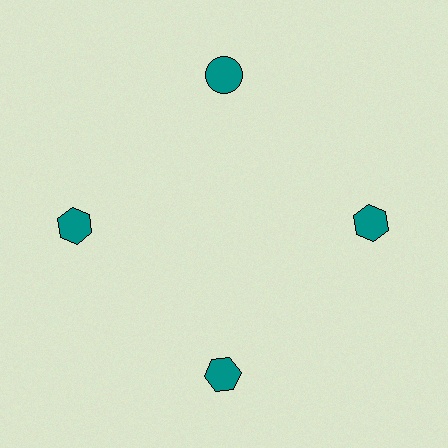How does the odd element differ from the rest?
It has a different shape: circle instead of hexagon.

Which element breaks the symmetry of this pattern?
The teal circle at roughly the 12 o'clock position breaks the symmetry. All other shapes are teal hexagons.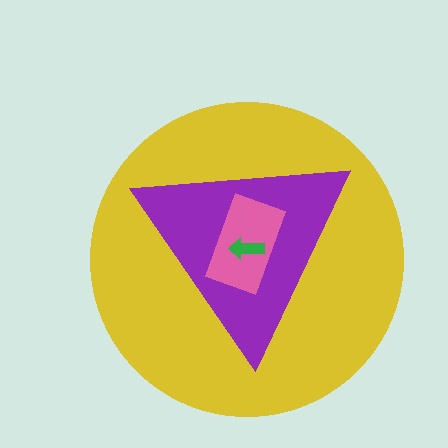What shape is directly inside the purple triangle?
The pink rectangle.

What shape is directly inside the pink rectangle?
The green arrow.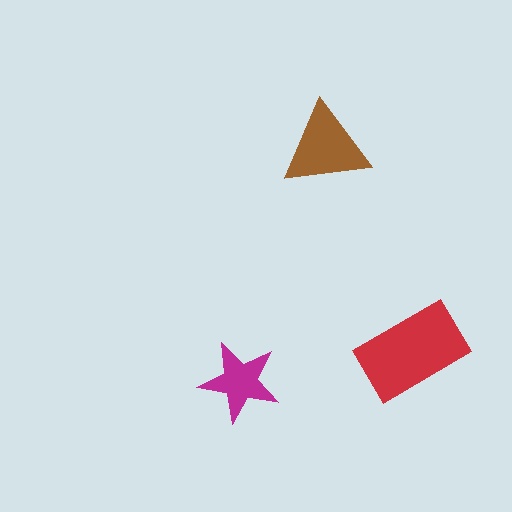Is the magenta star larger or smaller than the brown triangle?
Smaller.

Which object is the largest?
The red rectangle.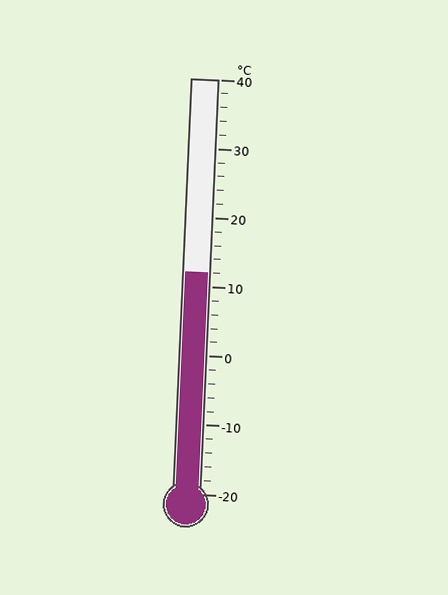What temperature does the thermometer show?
The thermometer shows approximately 12°C.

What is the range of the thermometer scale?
The thermometer scale ranges from -20°C to 40°C.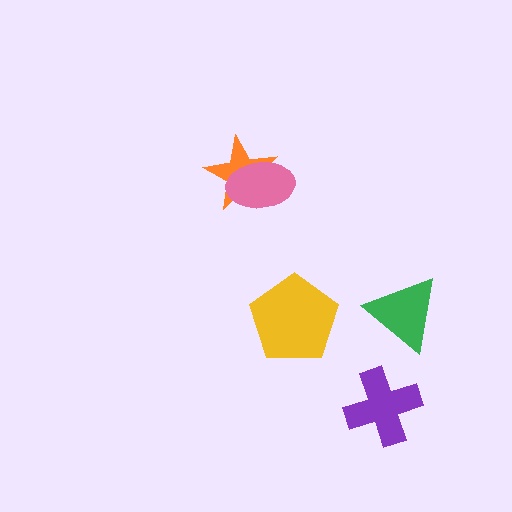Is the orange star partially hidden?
Yes, it is partially covered by another shape.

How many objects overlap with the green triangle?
0 objects overlap with the green triangle.